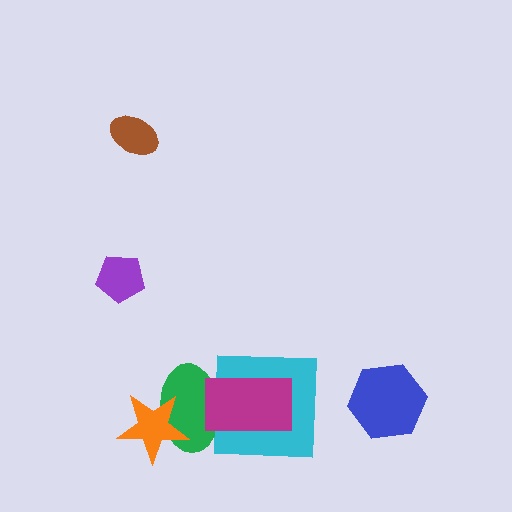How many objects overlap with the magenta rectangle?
2 objects overlap with the magenta rectangle.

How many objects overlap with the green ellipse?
3 objects overlap with the green ellipse.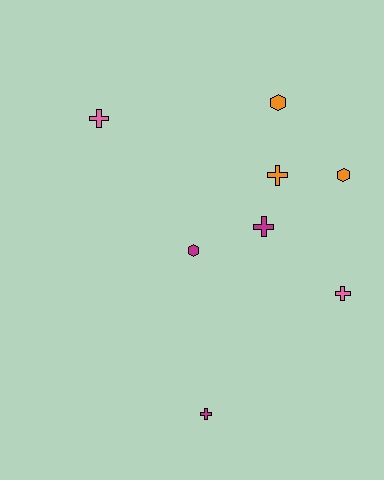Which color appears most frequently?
Orange, with 3 objects.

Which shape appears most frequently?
Cross, with 5 objects.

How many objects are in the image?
There are 8 objects.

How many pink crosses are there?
There are 2 pink crosses.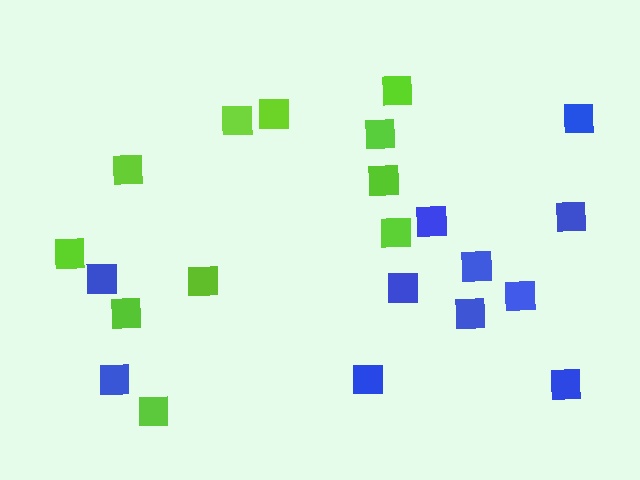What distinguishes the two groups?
There are 2 groups: one group of lime squares (11) and one group of blue squares (11).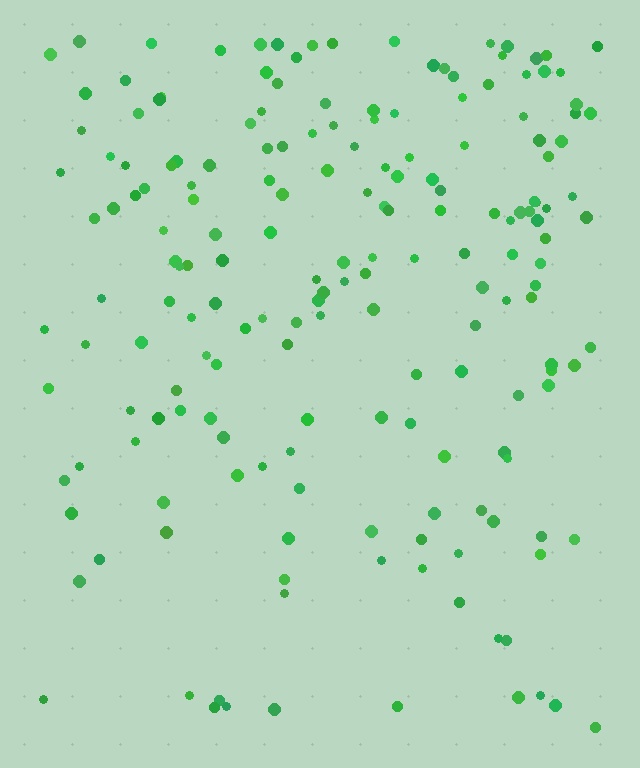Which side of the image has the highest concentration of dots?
The top.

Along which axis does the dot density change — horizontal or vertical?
Vertical.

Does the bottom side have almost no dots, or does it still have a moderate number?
Still a moderate number, just noticeably fewer than the top.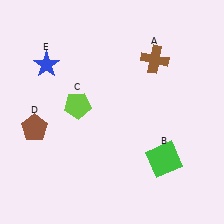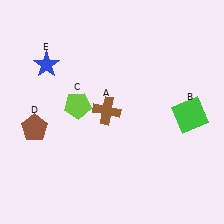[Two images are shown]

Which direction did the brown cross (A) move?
The brown cross (A) moved down.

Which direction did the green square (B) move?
The green square (B) moved up.